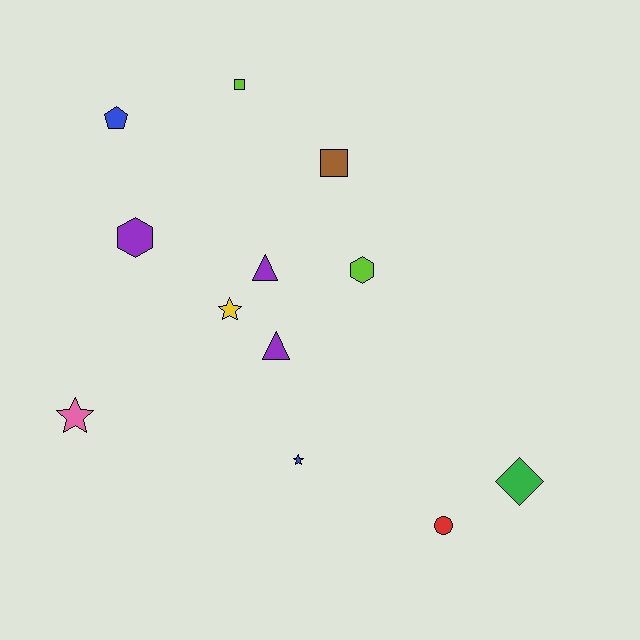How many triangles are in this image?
There are 2 triangles.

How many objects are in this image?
There are 12 objects.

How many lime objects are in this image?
There are 2 lime objects.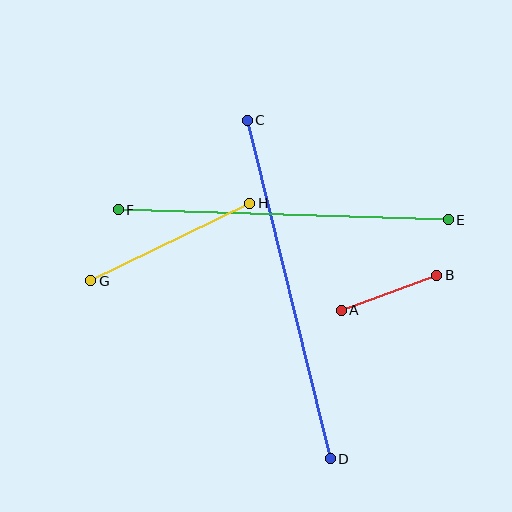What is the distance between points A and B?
The distance is approximately 102 pixels.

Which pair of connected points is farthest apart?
Points C and D are farthest apart.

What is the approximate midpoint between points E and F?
The midpoint is at approximately (283, 215) pixels.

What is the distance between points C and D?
The distance is approximately 348 pixels.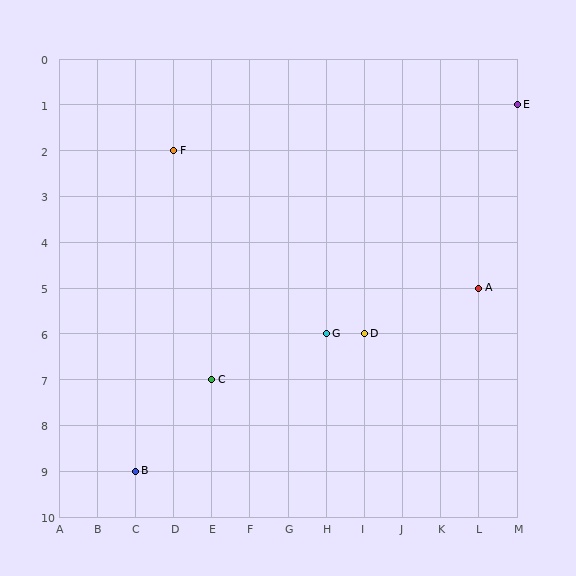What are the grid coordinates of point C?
Point C is at grid coordinates (E, 7).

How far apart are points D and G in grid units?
Points D and G are 1 column apart.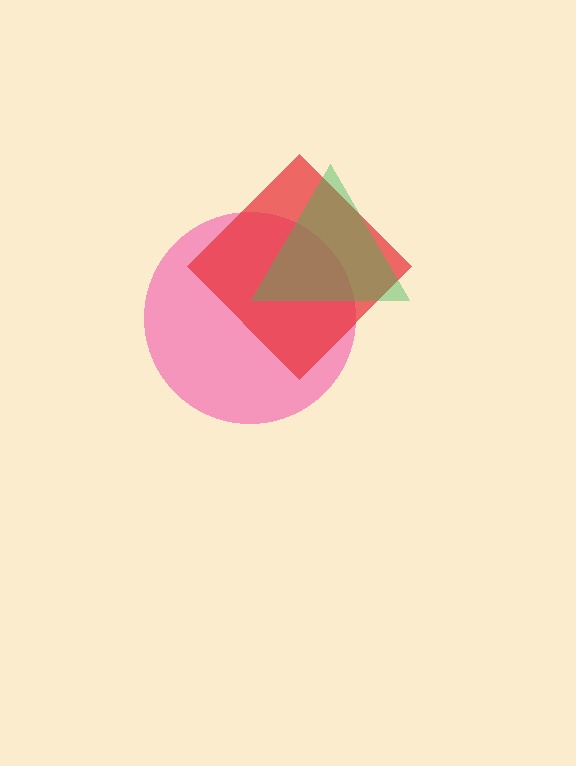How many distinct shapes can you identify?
There are 3 distinct shapes: a pink circle, a red diamond, a green triangle.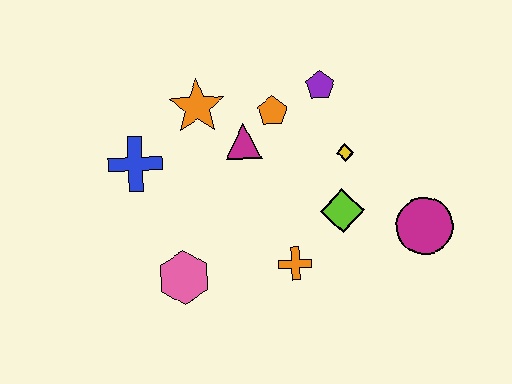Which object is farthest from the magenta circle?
The blue cross is farthest from the magenta circle.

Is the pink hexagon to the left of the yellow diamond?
Yes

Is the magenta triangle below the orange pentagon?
Yes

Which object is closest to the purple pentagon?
The orange pentagon is closest to the purple pentagon.